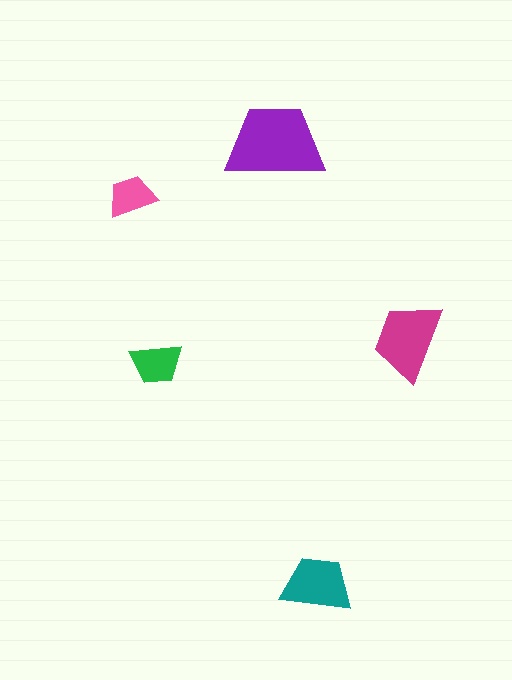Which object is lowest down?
The teal trapezoid is bottommost.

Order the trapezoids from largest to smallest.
the purple one, the magenta one, the teal one, the green one, the pink one.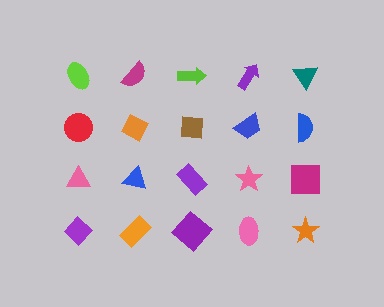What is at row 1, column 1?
A lime ellipse.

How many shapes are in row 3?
5 shapes.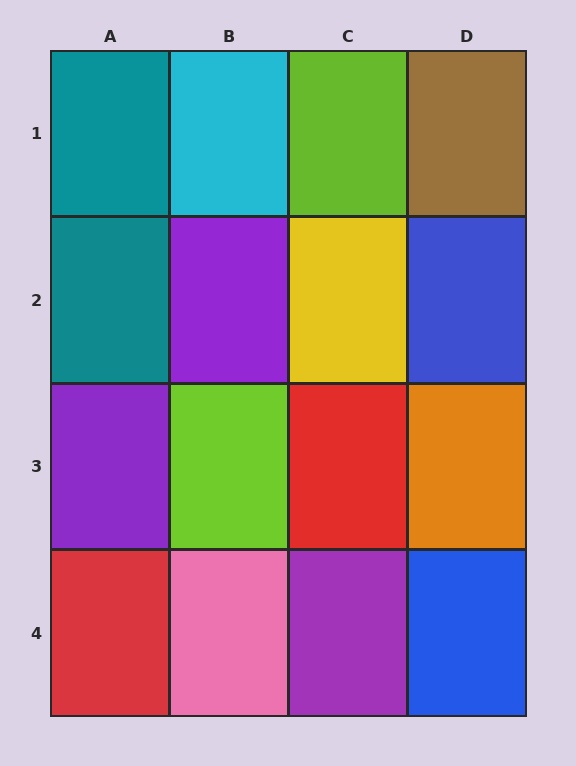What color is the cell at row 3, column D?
Orange.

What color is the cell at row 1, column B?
Cyan.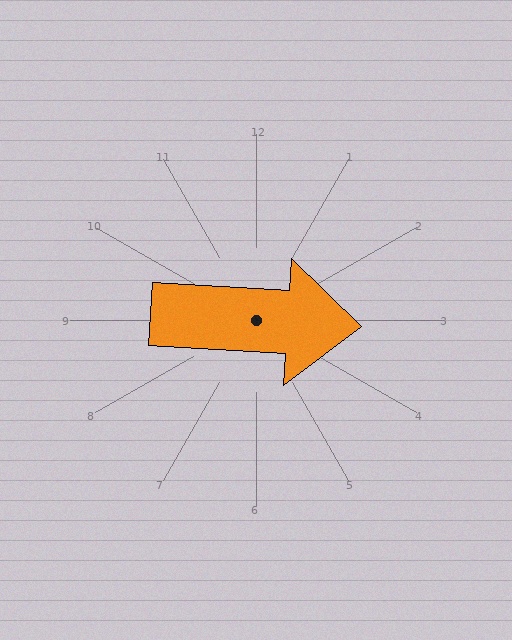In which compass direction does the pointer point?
East.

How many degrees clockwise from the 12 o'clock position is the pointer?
Approximately 93 degrees.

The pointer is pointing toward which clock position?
Roughly 3 o'clock.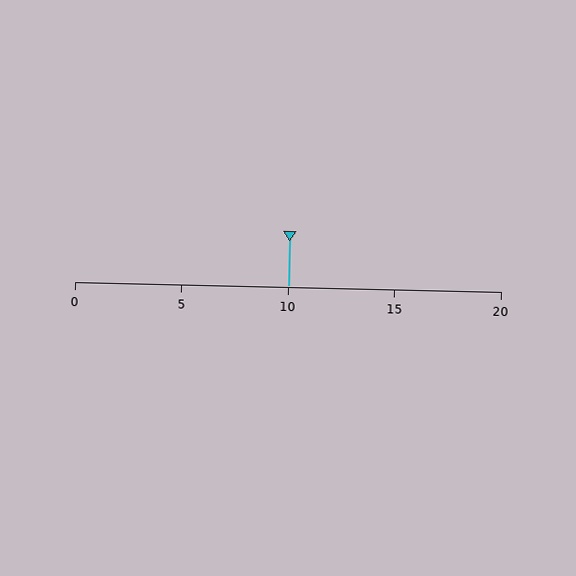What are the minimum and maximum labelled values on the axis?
The axis runs from 0 to 20.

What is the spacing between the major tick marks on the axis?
The major ticks are spaced 5 apart.